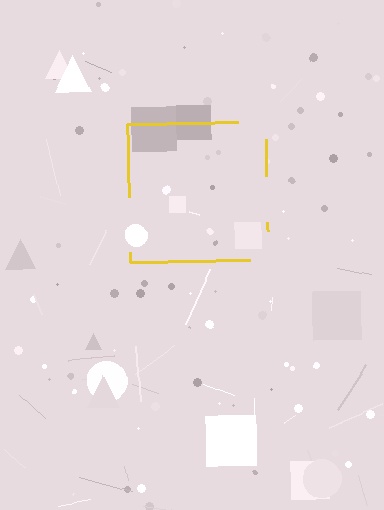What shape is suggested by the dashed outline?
The dashed outline suggests a square.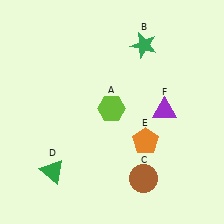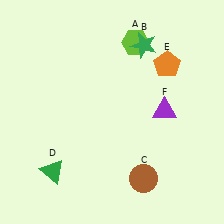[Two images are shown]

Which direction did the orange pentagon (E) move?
The orange pentagon (E) moved up.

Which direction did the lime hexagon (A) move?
The lime hexagon (A) moved up.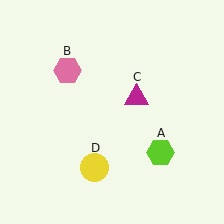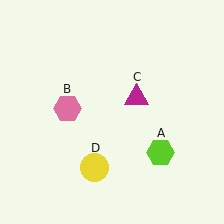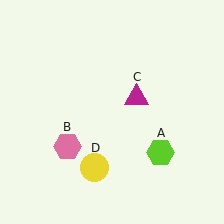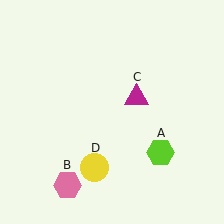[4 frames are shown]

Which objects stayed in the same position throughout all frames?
Lime hexagon (object A) and magenta triangle (object C) and yellow circle (object D) remained stationary.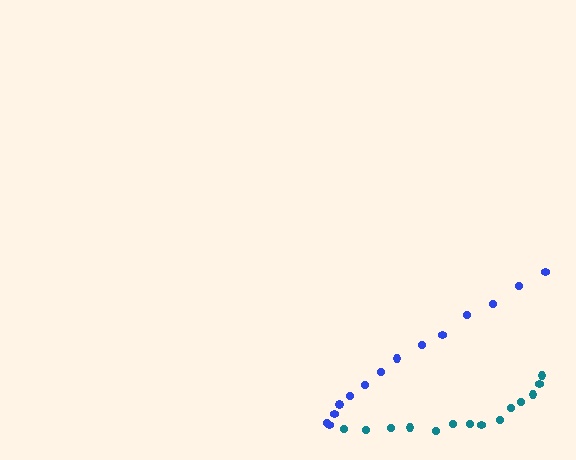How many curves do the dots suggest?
There are 2 distinct paths.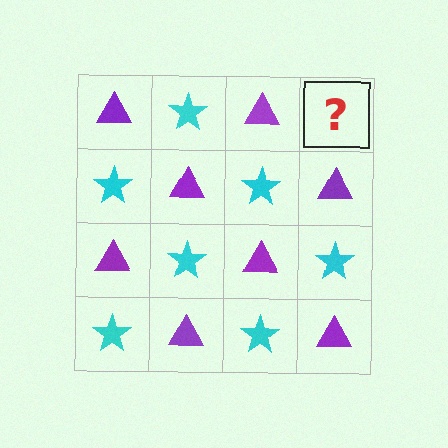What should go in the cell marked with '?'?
The missing cell should contain a cyan star.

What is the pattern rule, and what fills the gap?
The rule is that it alternates purple triangle and cyan star in a checkerboard pattern. The gap should be filled with a cyan star.